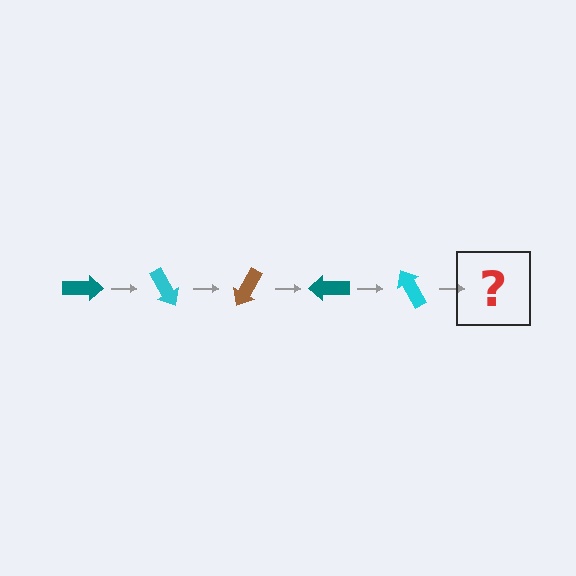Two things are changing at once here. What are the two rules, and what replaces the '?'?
The two rules are that it rotates 60 degrees each step and the color cycles through teal, cyan, and brown. The '?' should be a brown arrow, rotated 300 degrees from the start.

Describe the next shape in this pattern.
It should be a brown arrow, rotated 300 degrees from the start.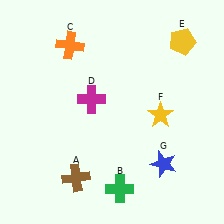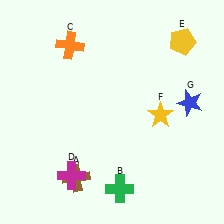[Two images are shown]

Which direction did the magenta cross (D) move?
The magenta cross (D) moved down.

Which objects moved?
The objects that moved are: the magenta cross (D), the blue star (G).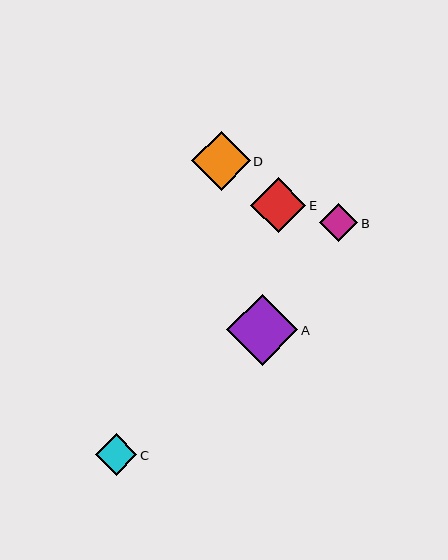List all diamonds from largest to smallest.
From largest to smallest: A, D, E, C, B.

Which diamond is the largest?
Diamond A is the largest with a size of approximately 71 pixels.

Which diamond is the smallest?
Diamond B is the smallest with a size of approximately 38 pixels.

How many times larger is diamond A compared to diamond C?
Diamond A is approximately 1.7 times the size of diamond C.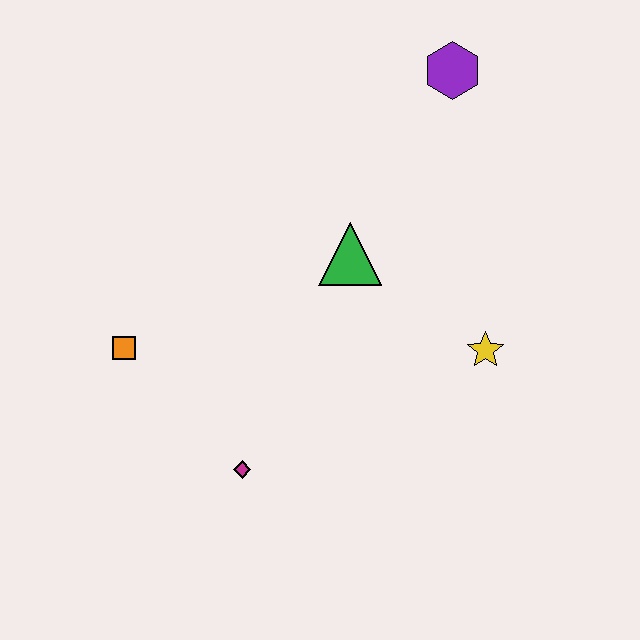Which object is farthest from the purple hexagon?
The magenta diamond is farthest from the purple hexagon.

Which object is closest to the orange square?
The magenta diamond is closest to the orange square.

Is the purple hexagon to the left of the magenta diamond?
No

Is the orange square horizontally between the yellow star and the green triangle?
No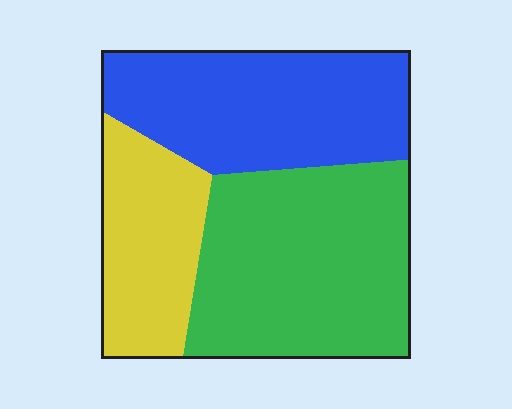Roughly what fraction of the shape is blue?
Blue takes up between a quarter and a half of the shape.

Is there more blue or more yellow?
Blue.